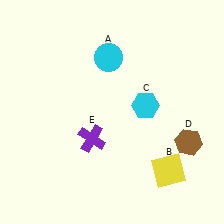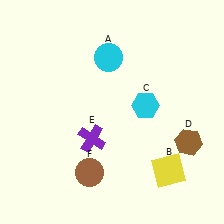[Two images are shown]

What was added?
A brown circle (F) was added in Image 2.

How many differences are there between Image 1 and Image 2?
There is 1 difference between the two images.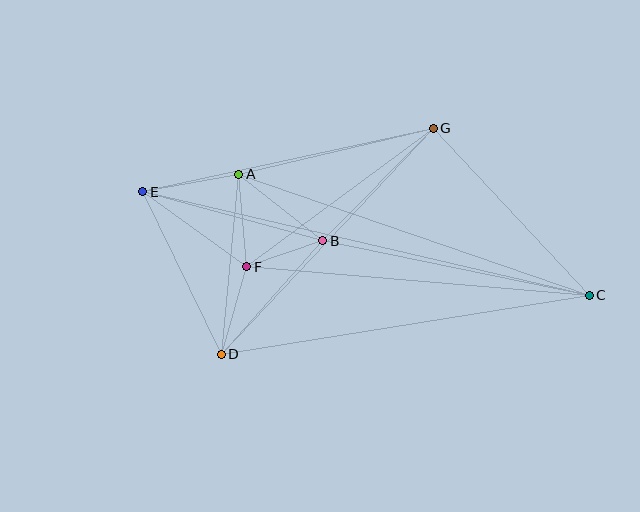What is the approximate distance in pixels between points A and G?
The distance between A and G is approximately 200 pixels.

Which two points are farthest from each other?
Points C and E are farthest from each other.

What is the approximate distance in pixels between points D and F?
The distance between D and F is approximately 91 pixels.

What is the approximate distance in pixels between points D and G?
The distance between D and G is approximately 310 pixels.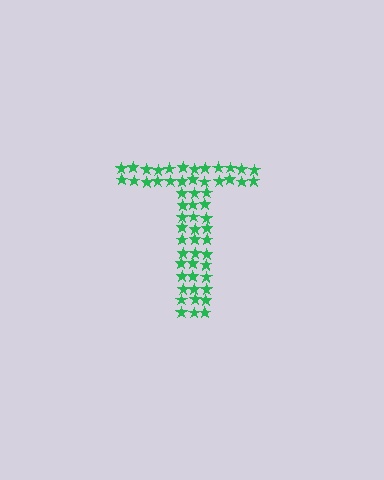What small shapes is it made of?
It is made of small stars.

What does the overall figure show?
The overall figure shows the letter T.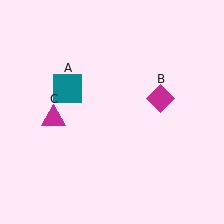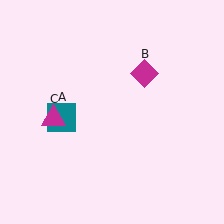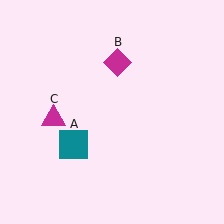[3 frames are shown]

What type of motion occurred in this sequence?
The teal square (object A), magenta diamond (object B) rotated counterclockwise around the center of the scene.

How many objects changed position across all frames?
2 objects changed position: teal square (object A), magenta diamond (object B).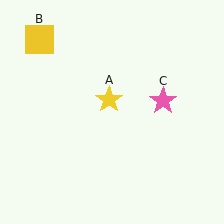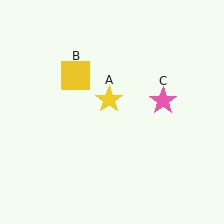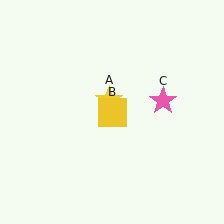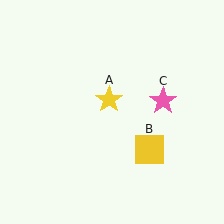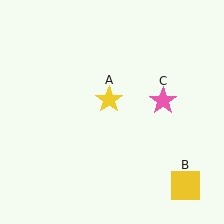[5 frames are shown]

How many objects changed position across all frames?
1 object changed position: yellow square (object B).